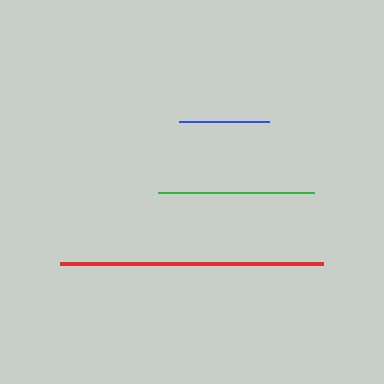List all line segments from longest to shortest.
From longest to shortest: red, green, blue.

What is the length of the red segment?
The red segment is approximately 263 pixels long.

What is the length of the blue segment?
The blue segment is approximately 90 pixels long.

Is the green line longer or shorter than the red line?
The red line is longer than the green line.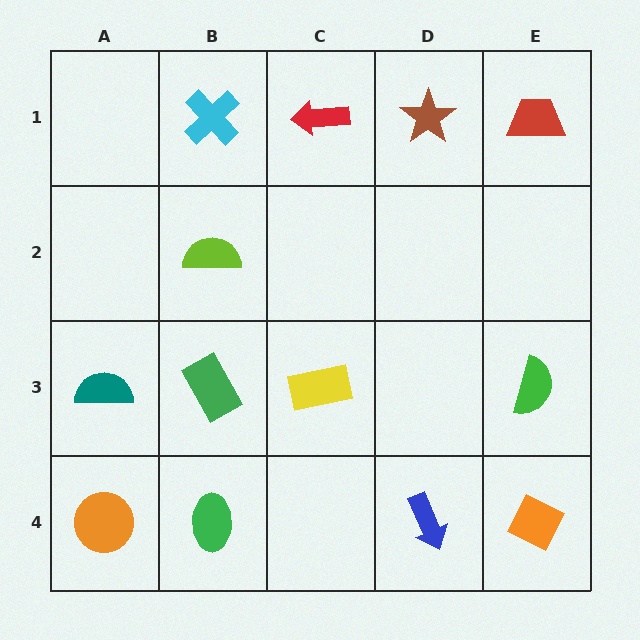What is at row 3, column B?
A green rectangle.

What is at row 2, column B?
A lime semicircle.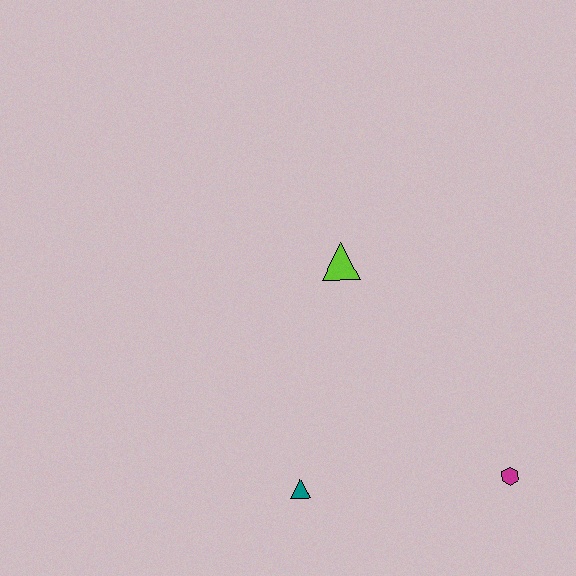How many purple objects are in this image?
There are no purple objects.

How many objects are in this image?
There are 3 objects.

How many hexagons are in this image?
There is 1 hexagon.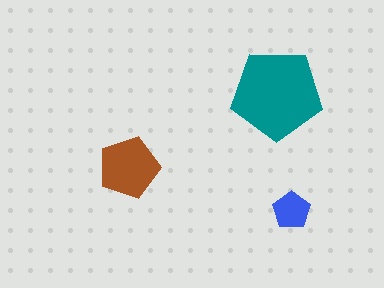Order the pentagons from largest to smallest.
the teal one, the brown one, the blue one.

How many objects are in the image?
There are 3 objects in the image.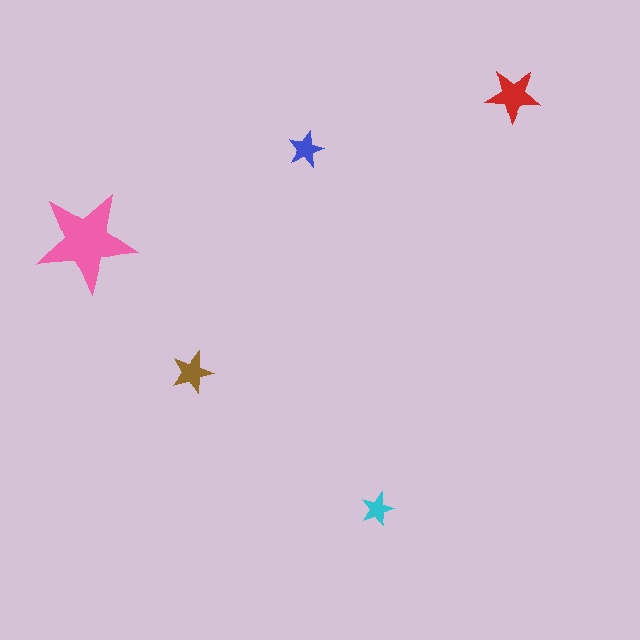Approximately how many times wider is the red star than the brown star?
About 1.5 times wider.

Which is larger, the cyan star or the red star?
The red one.